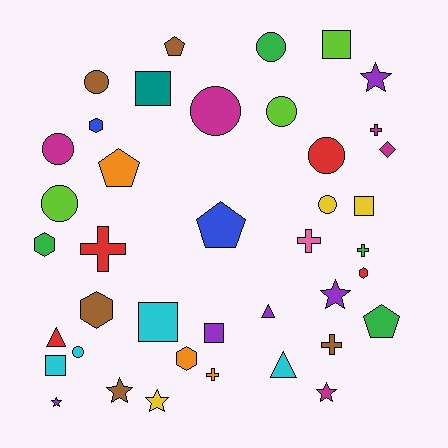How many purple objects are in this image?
There are 5 purple objects.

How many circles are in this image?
There are 9 circles.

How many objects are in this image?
There are 40 objects.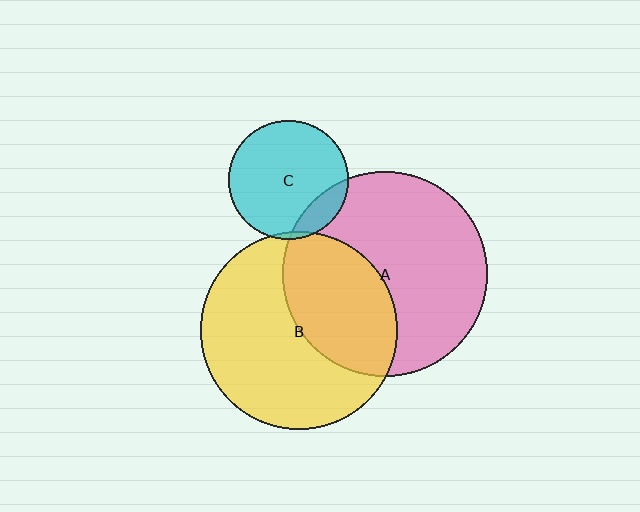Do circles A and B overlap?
Yes.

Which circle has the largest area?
Circle A (pink).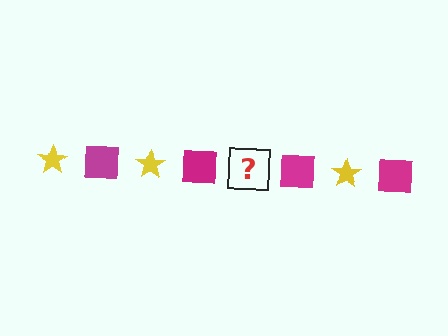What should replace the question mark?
The question mark should be replaced with a yellow star.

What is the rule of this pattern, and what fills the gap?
The rule is that the pattern alternates between yellow star and magenta square. The gap should be filled with a yellow star.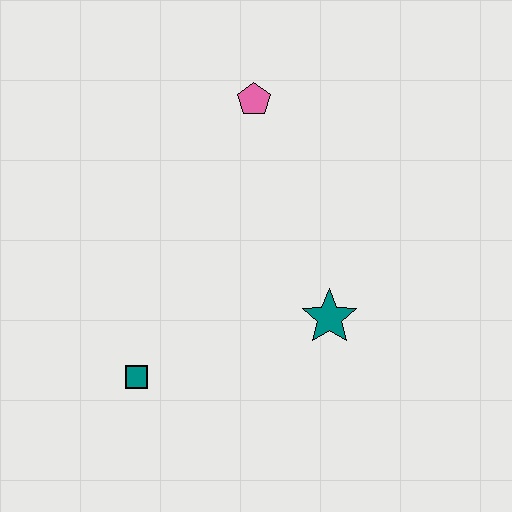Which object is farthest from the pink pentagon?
The teal square is farthest from the pink pentagon.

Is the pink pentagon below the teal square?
No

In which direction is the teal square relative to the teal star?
The teal square is to the left of the teal star.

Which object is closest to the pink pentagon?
The teal star is closest to the pink pentagon.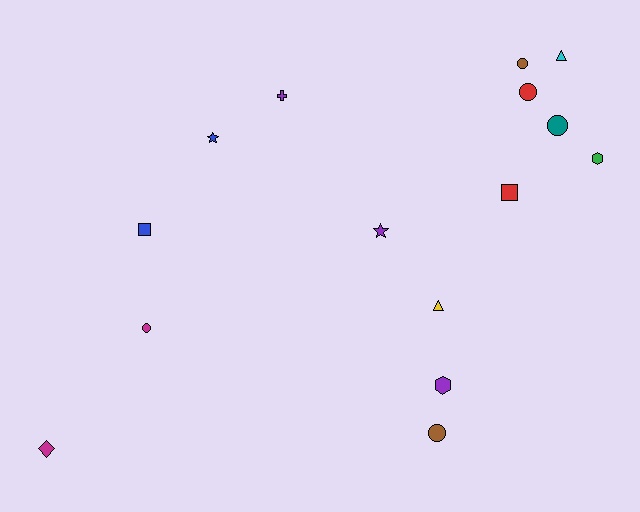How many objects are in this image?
There are 15 objects.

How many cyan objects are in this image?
There is 1 cyan object.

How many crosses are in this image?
There is 1 cross.